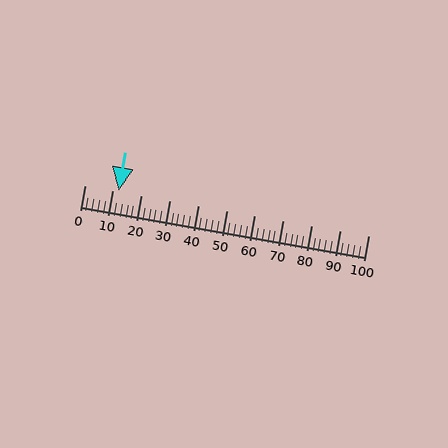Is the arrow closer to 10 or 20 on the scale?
The arrow is closer to 10.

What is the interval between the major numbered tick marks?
The major tick marks are spaced 10 units apart.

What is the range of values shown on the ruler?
The ruler shows values from 0 to 100.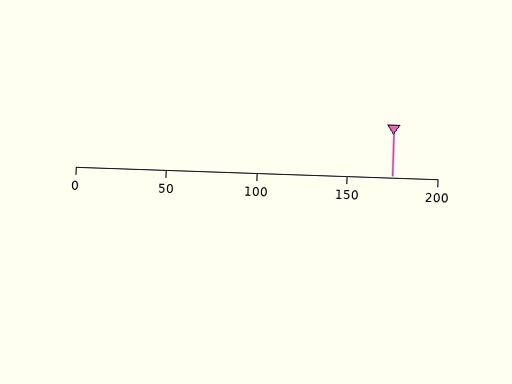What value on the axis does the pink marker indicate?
The marker indicates approximately 175.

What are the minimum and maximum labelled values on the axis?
The axis runs from 0 to 200.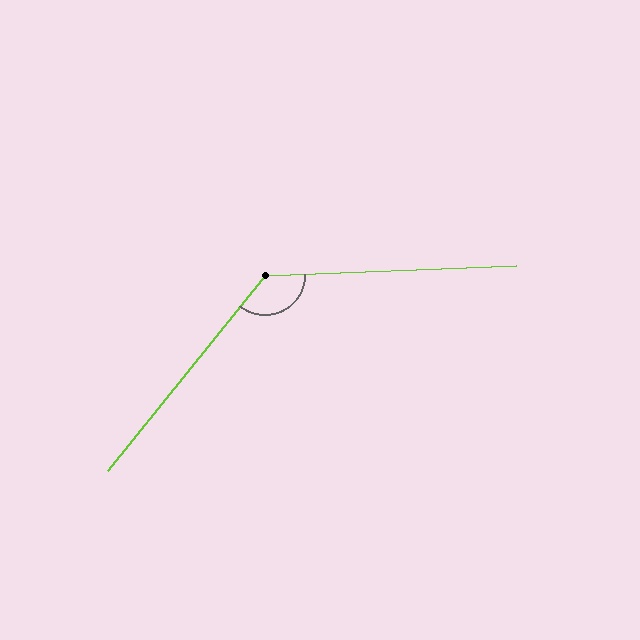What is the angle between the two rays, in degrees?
Approximately 131 degrees.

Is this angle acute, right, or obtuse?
It is obtuse.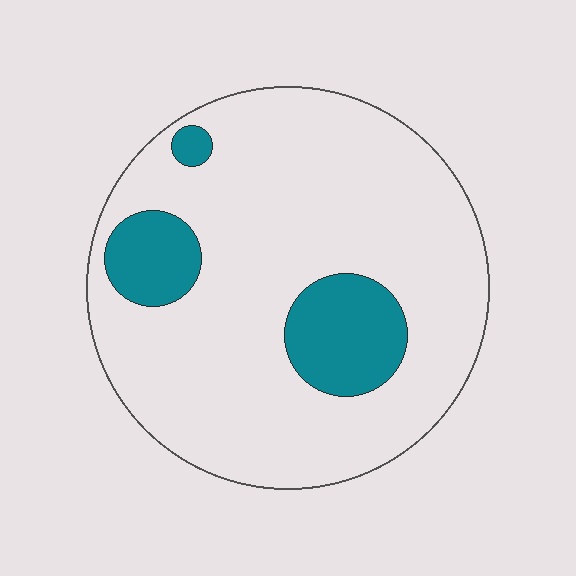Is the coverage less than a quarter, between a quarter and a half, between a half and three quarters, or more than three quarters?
Less than a quarter.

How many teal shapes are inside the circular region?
3.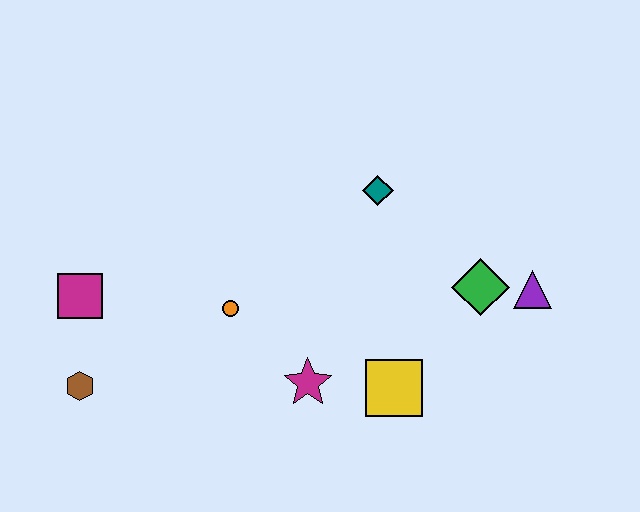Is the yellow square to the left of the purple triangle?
Yes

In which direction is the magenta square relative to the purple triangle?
The magenta square is to the left of the purple triangle.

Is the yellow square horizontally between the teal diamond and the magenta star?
No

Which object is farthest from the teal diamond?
The brown hexagon is farthest from the teal diamond.